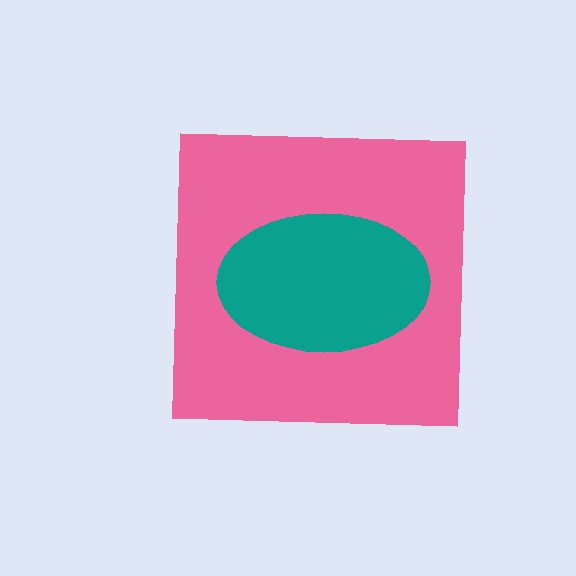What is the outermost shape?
The pink square.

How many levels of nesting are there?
2.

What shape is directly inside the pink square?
The teal ellipse.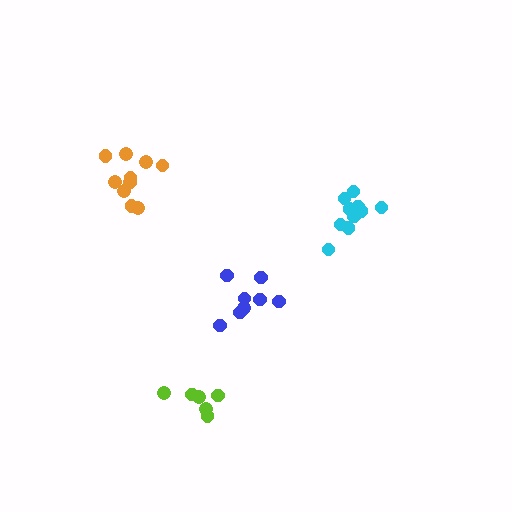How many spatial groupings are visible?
There are 4 spatial groupings.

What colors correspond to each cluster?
The clusters are colored: cyan, blue, orange, lime.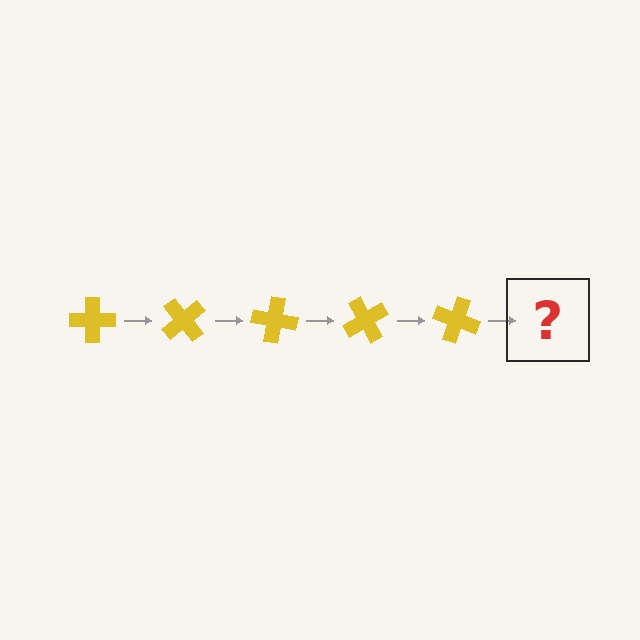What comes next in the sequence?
The next element should be a yellow cross rotated 250 degrees.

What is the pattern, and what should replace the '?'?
The pattern is that the cross rotates 50 degrees each step. The '?' should be a yellow cross rotated 250 degrees.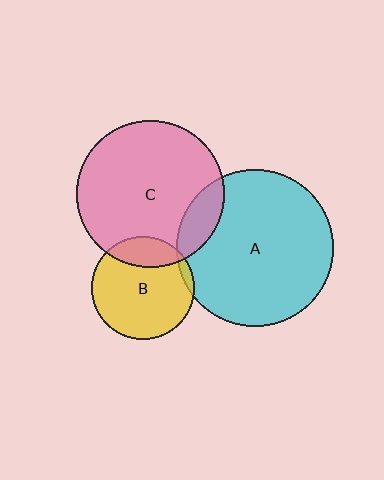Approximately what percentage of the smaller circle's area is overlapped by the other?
Approximately 5%.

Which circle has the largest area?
Circle A (cyan).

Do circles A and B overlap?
Yes.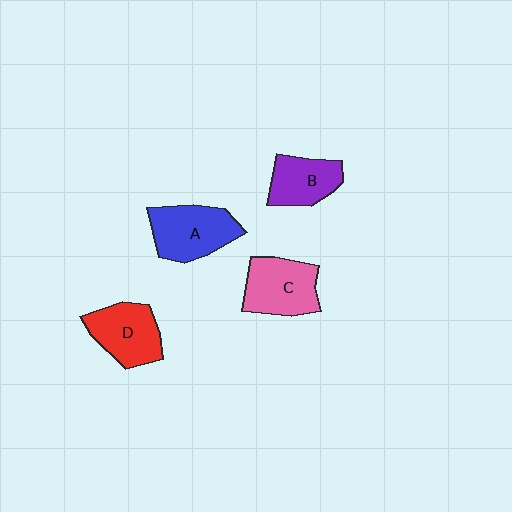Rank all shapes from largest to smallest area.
From largest to smallest: A (blue), C (pink), D (red), B (purple).